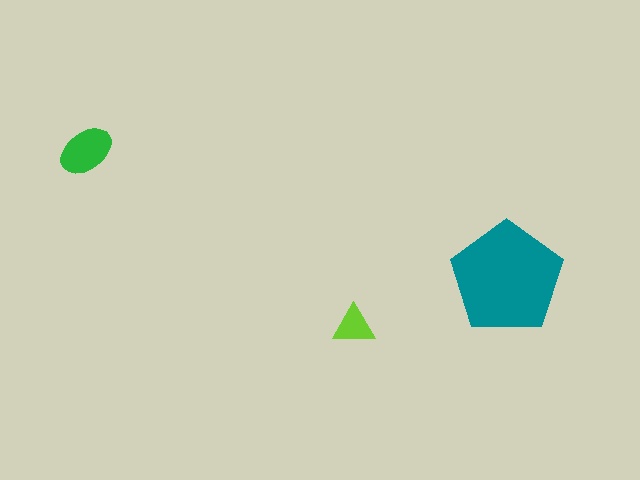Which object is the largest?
The teal pentagon.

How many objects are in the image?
There are 3 objects in the image.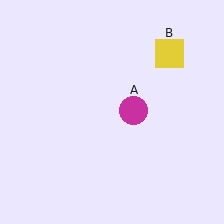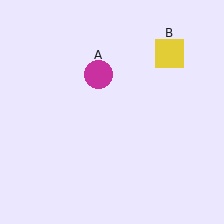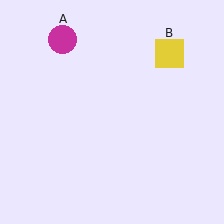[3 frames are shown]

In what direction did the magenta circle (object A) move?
The magenta circle (object A) moved up and to the left.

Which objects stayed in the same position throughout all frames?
Yellow square (object B) remained stationary.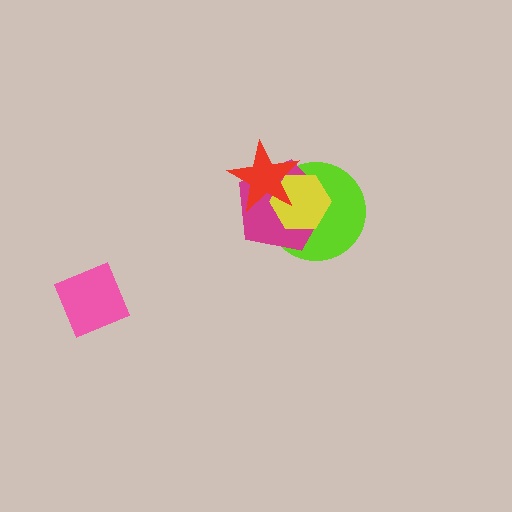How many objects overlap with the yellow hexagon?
3 objects overlap with the yellow hexagon.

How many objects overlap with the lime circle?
3 objects overlap with the lime circle.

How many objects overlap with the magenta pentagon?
3 objects overlap with the magenta pentagon.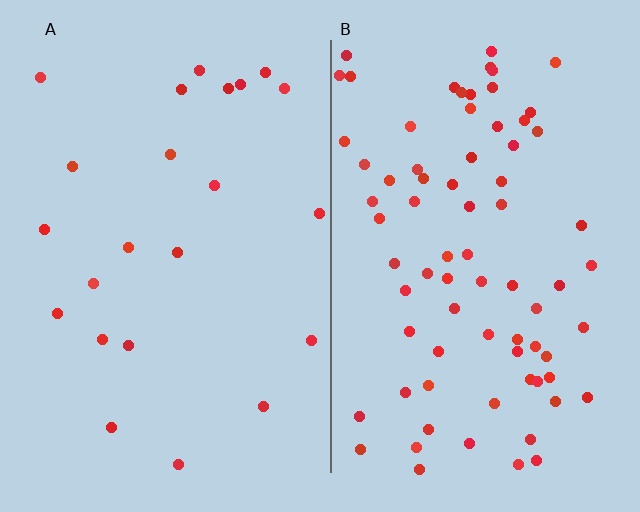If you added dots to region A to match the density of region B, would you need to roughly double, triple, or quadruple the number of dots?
Approximately triple.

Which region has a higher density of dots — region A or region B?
B (the right).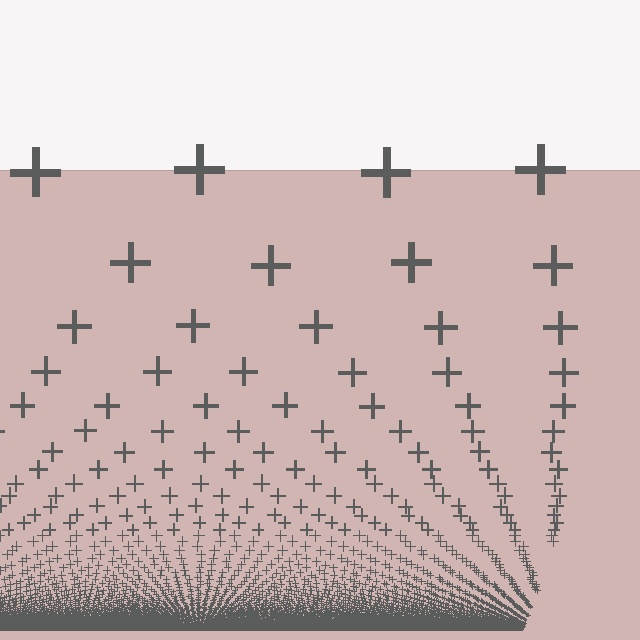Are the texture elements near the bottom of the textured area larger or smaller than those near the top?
Smaller. The gradient is inverted — elements near the bottom are smaller and denser.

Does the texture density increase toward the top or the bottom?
Density increases toward the bottom.